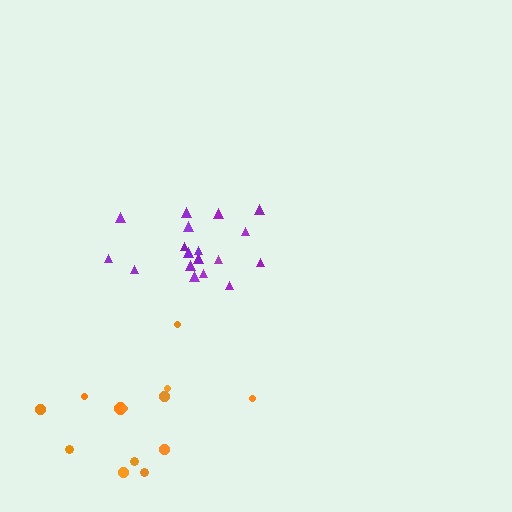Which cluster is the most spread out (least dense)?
Orange.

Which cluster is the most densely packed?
Purple.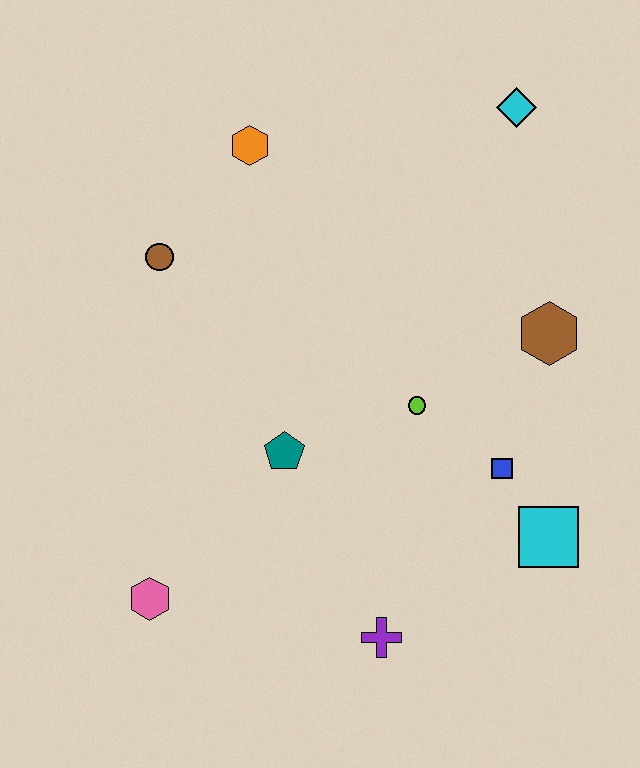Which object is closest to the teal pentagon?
The lime circle is closest to the teal pentagon.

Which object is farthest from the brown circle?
The cyan square is farthest from the brown circle.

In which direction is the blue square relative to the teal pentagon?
The blue square is to the right of the teal pentagon.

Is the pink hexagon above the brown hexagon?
No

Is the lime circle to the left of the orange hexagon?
No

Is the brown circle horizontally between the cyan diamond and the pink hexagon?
Yes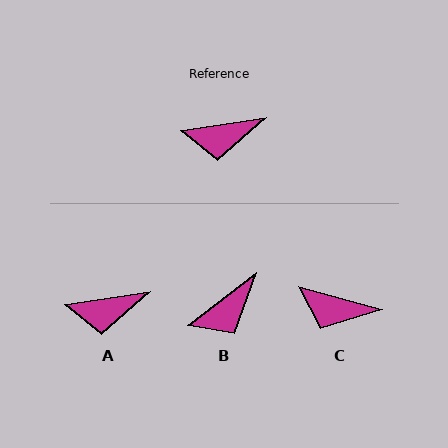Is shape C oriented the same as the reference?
No, it is off by about 24 degrees.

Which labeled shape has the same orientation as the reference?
A.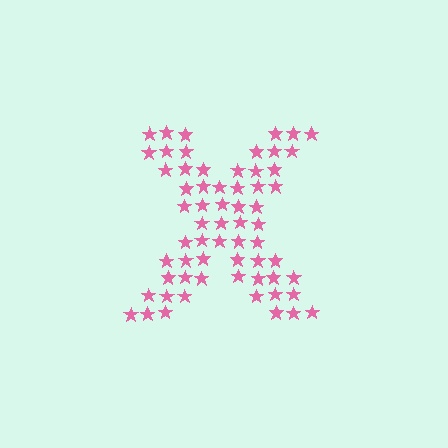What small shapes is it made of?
It is made of small stars.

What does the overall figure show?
The overall figure shows the letter X.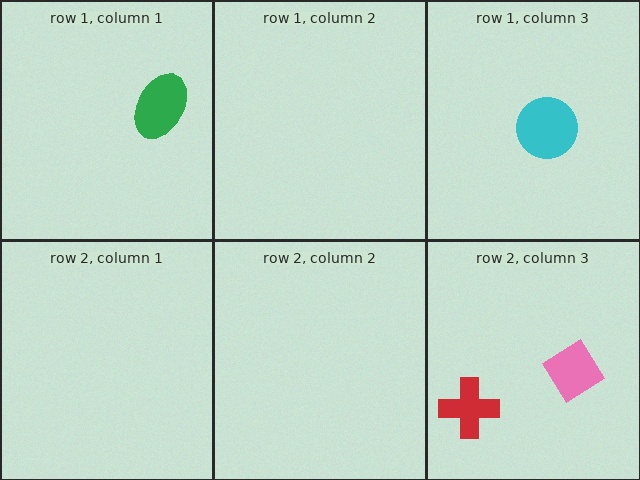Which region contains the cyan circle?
The row 1, column 3 region.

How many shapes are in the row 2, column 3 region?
2.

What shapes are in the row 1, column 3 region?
The cyan circle.